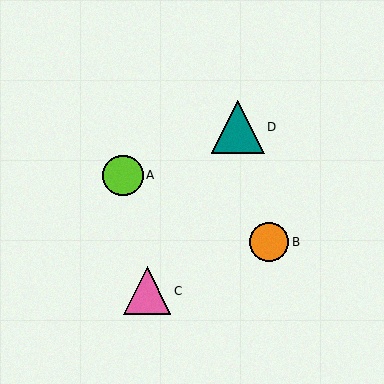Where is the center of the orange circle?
The center of the orange circle is at (269, 242).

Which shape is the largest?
The teal triangle (labeled D) is the largest.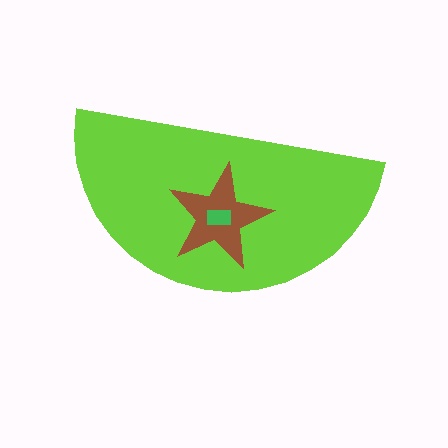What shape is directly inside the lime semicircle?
The brown star.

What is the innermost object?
The green rectangle.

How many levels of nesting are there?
3.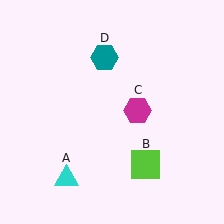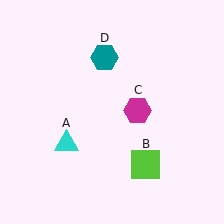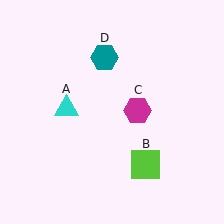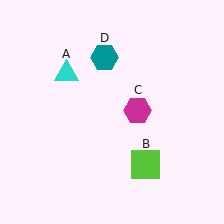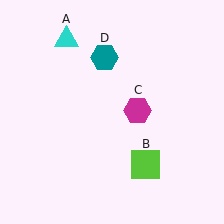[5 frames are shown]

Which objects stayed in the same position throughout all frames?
Lime square (object B) and magenta hexagon (object C) and teal hexagon (object D) remained stationary.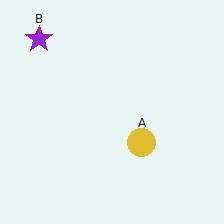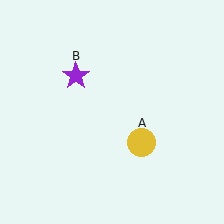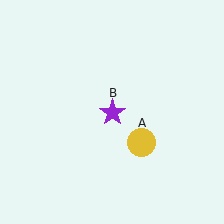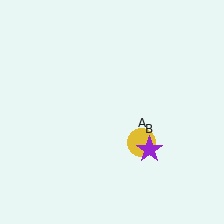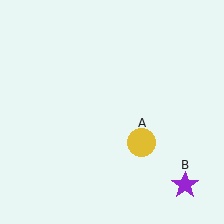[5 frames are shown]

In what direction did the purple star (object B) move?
The purple star (object B) moved down and to the right.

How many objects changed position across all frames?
1 object changed position: purple star (object B).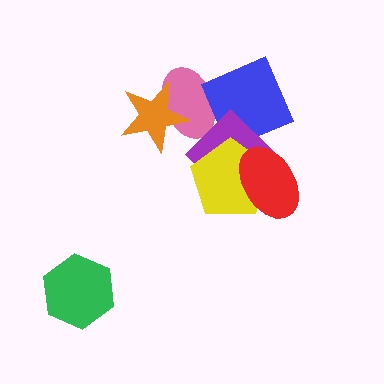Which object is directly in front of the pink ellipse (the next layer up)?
The blue diamond is directly in front of the pink ellipse.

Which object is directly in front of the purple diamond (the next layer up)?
The yellow pentagon is directly in front of the purple diamond.